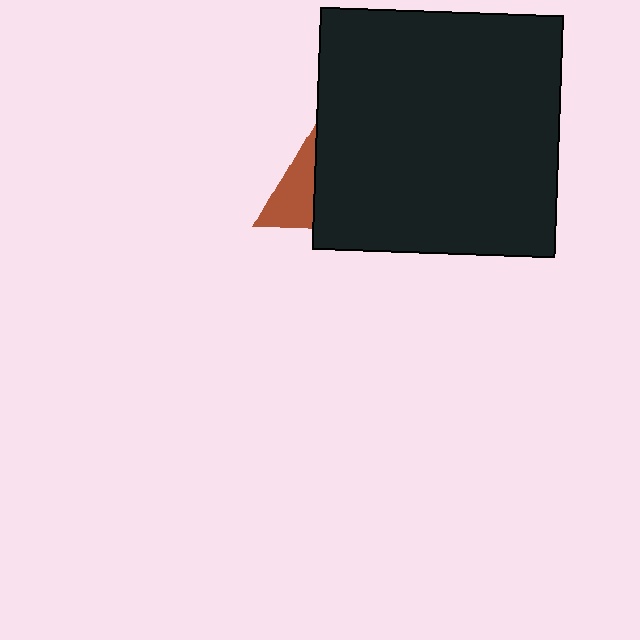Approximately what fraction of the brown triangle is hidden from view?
Roughly 61% of the brown triangle is hidden behind the black square.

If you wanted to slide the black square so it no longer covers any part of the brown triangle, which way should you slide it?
Slide it right — that is the most direct way to separate the two shapes.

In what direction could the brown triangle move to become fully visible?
The brown triangle could move left. That would shift it out from behind the black square entirely.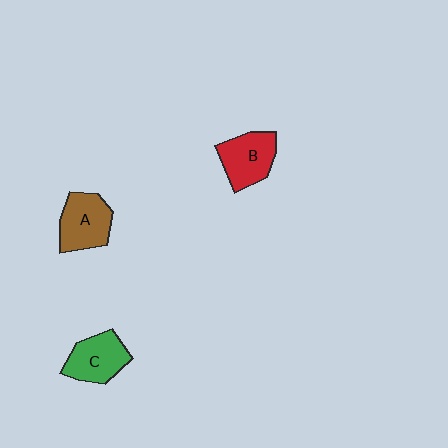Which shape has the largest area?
Shape A (brown).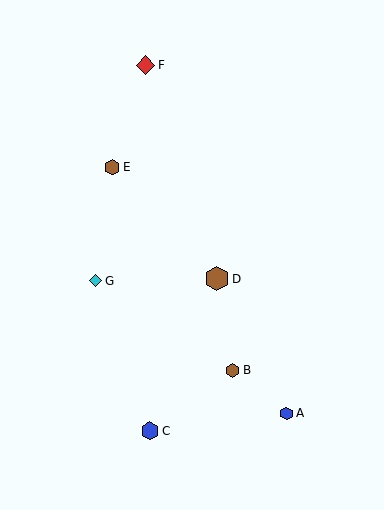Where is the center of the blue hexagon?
The center of the blue hexagon is at (150, 431).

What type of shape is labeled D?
Shape D is a brown hexagon.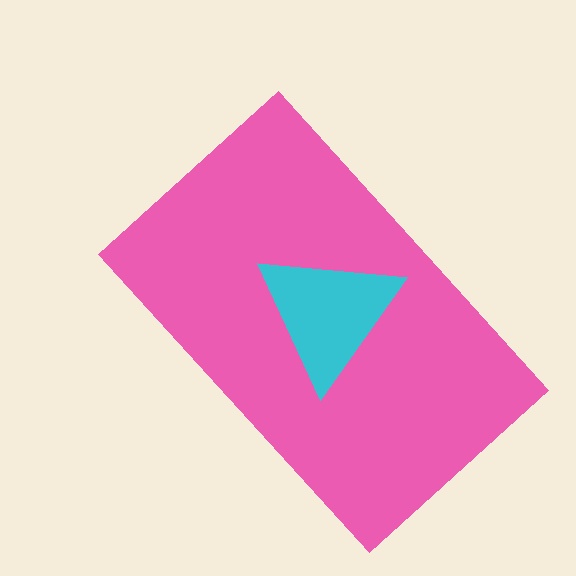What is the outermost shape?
The pink rectangle.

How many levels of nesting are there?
2.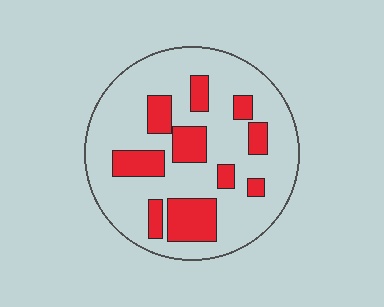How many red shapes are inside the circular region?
10.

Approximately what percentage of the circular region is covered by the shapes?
Approximately 25%.